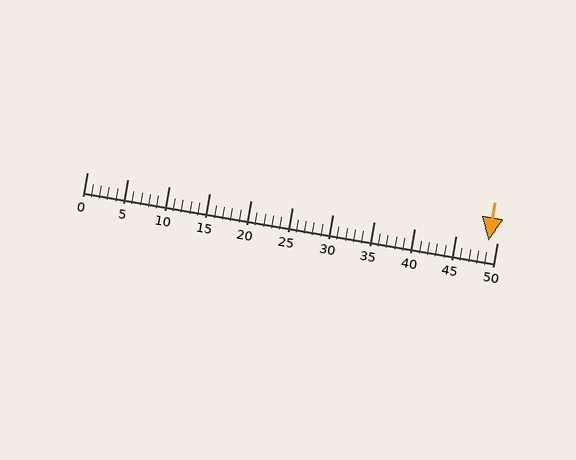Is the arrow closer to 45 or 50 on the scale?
The arrow is closer to 50.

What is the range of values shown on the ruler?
The ruler shows values from 0 to 50.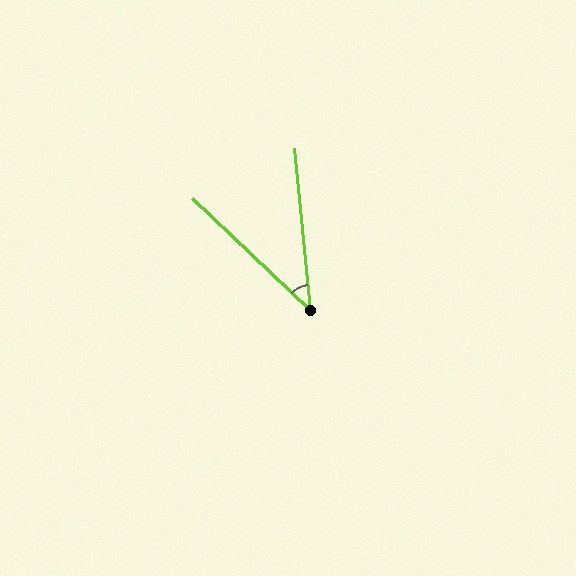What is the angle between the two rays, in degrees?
Approximately 41 degrees.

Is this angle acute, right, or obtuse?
It is acute.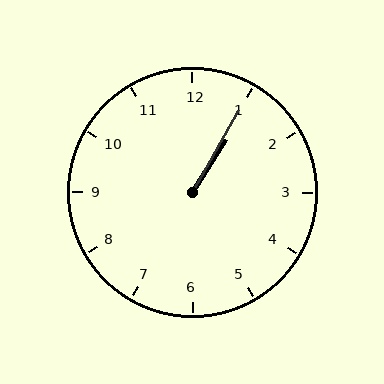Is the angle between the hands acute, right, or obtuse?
It is acute.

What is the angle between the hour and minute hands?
Approximately 2 degrees.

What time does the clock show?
1:05.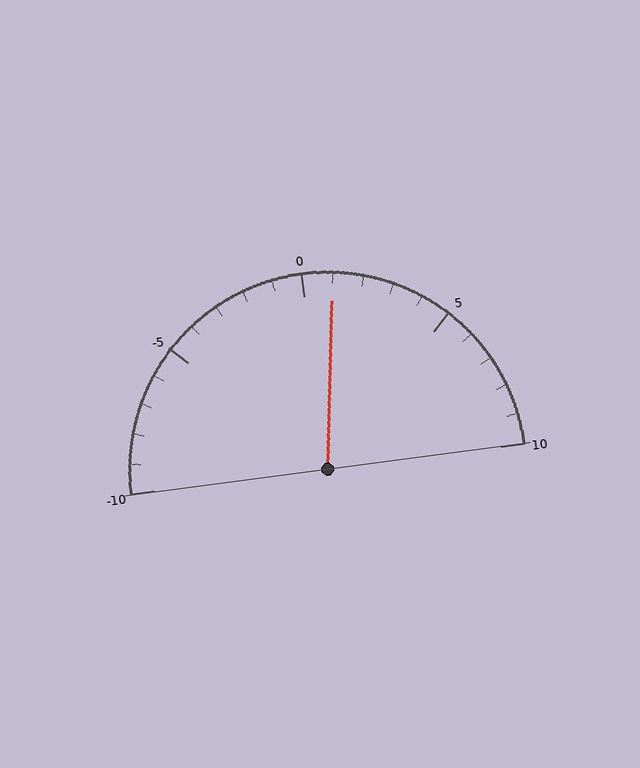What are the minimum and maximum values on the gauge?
The gauge ranges from -10 to 10.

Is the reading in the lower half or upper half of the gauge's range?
The reading is in the upper half of the range (-10 to 10).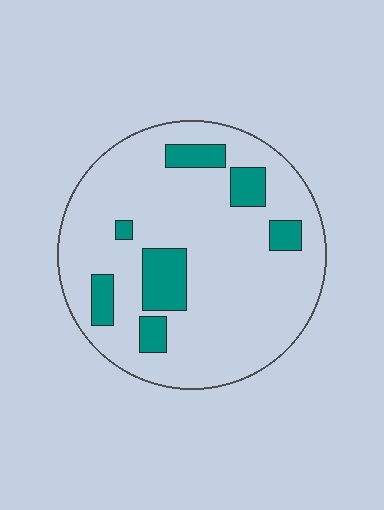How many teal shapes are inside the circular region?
7.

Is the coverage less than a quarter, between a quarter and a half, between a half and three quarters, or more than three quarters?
Less than a quarter.